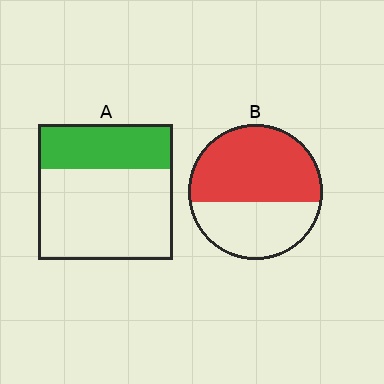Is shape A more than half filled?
No.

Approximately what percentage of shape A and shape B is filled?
A is approximately 35% and B is approximately 60%.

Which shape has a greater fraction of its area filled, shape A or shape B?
Shape B.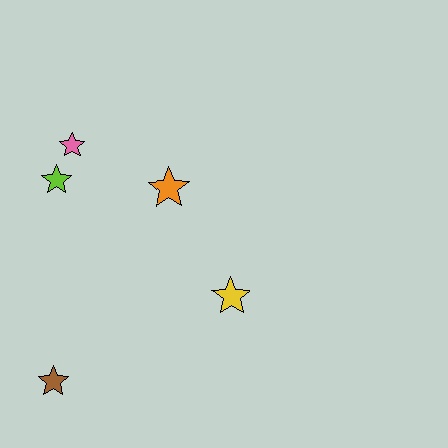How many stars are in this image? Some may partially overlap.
There are 5 stars.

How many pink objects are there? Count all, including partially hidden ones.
There is 1 pink object.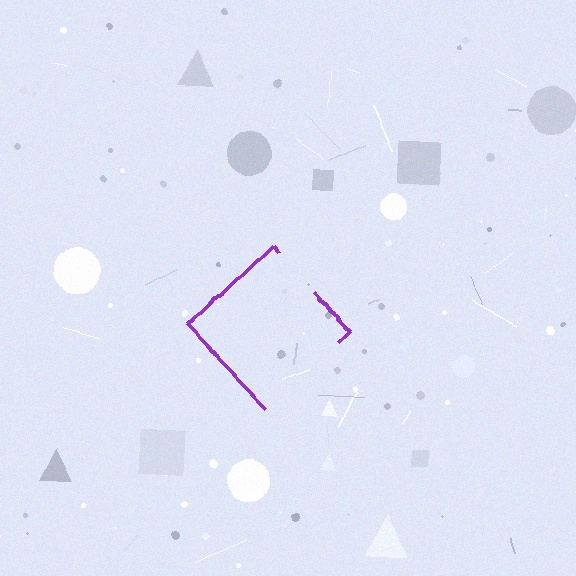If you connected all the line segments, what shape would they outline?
They would outline a diamond.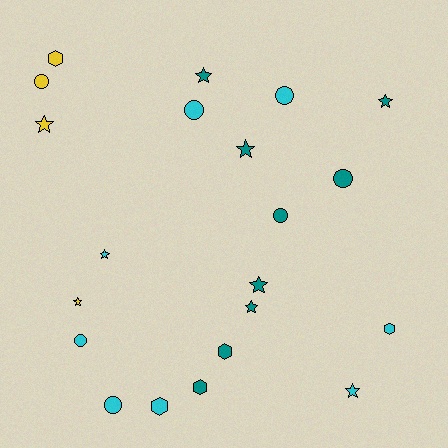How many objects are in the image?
There are 21 objects.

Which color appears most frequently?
Teal, with 9 objects.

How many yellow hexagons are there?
There is 1 yellow hexagon.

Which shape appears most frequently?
Star, with 9 objects.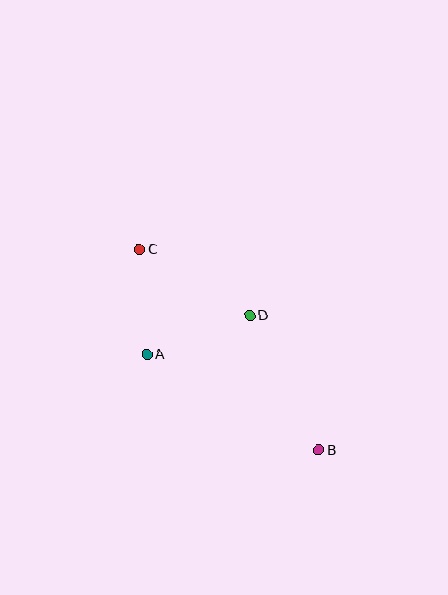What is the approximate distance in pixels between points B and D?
The distance between B and D is approximately 151 pixels.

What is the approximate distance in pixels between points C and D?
The distance between C and D is approximately 129 pixels.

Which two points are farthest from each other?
Points B and C are farthest from each other.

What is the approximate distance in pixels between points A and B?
The distance between A and B is approximately 197 pixels.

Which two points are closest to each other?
Points A and C are closest to each other.